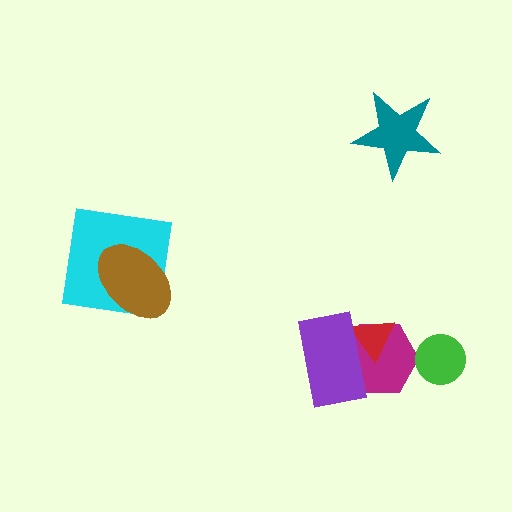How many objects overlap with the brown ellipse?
1 object overlaps with the brown ellipse.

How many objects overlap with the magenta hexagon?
2 objects overlap with the magenta hexagon.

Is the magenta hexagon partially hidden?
Yes, it is partially covered by another shape.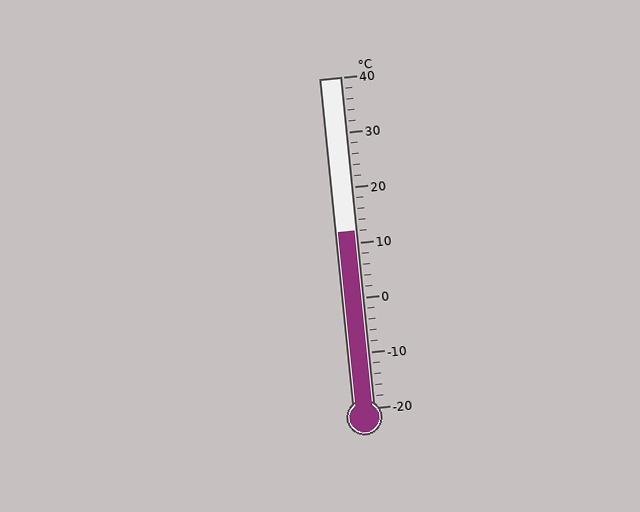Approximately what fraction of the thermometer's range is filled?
The thermometer is filled to approximately 55% of its range.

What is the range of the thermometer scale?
The thermometer scale ranges from -20°C to 40°C.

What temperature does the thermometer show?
The thermometer shows approximately 12°C.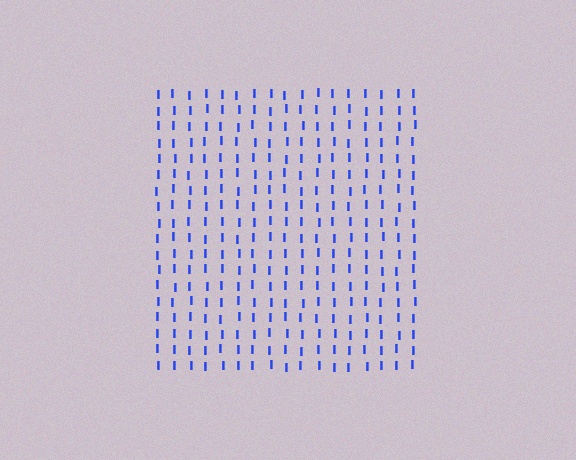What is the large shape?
The large shape is a square.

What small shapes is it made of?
It is made of small letter I's.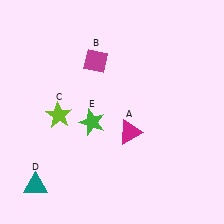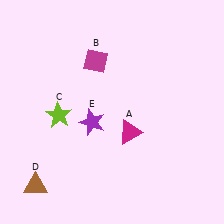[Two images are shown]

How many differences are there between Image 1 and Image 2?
There are 2 differences between the two images.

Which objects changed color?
D changed from teal to brown. E changed from green to purple.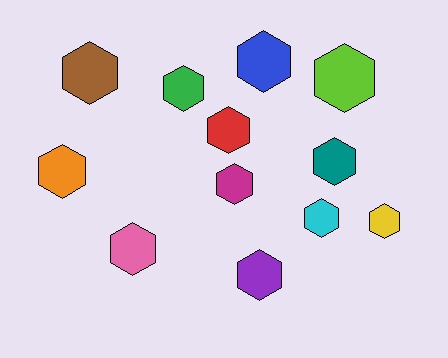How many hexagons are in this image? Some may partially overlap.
There are 12 hexagons.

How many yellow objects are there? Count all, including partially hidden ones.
There is 1 yellow object.